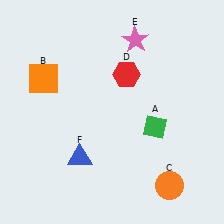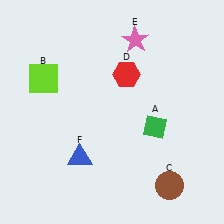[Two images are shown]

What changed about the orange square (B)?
In Image 1, B is orange. In Image 2, it changed to lime.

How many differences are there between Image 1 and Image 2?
There are 2 differences between the two images.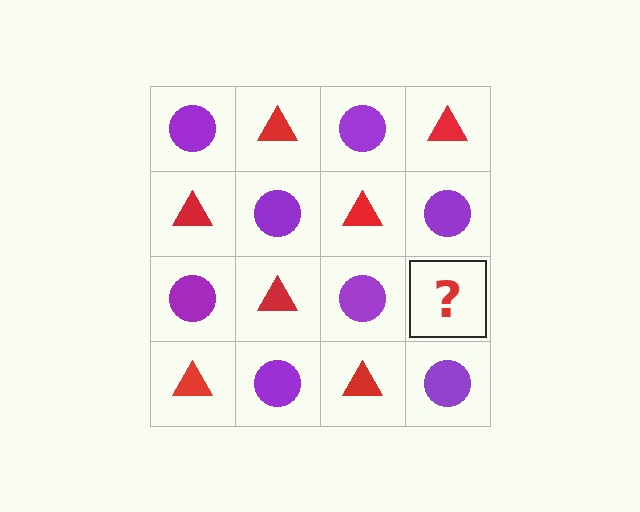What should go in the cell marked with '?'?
The missing cell should contain a red triangle.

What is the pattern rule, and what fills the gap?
The rule is that it alternates purple circle and red triangle in a checkerboard pattern. The gap should be filled with a red triangle.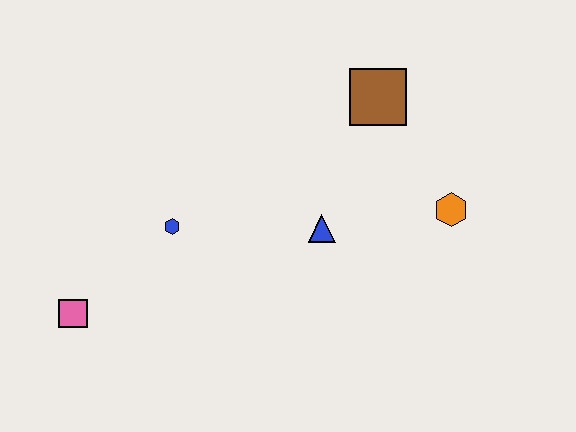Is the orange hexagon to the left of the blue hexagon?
No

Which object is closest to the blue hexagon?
The pink square is closest to the blue hexagon.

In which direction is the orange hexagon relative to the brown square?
The orange hexagon is below the brown square.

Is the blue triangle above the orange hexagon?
No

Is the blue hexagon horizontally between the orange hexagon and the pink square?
Yes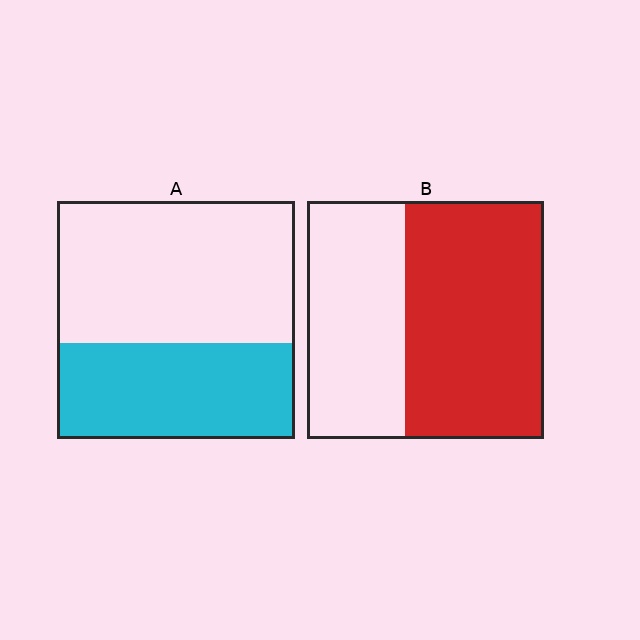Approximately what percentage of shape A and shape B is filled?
A is approximately 40% and B is approximately 60%.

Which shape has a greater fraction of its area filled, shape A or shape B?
Shape B.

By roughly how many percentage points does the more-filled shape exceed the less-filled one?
By roughly 20 percentage points (B over A).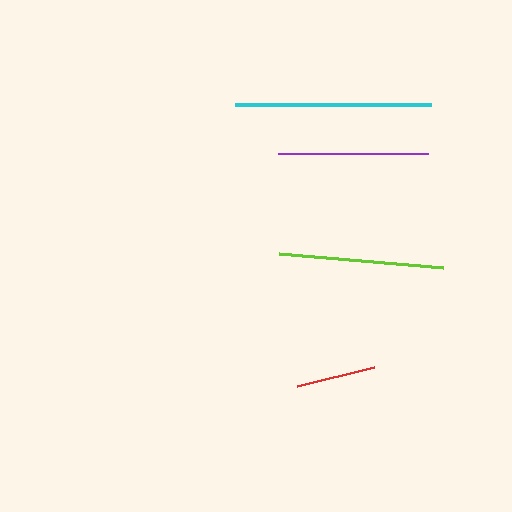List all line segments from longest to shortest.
From longest to shortest: cyan, lime, purple, red.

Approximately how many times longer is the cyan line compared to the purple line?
The cyan line is approximately 1.3 times the length of the purple line.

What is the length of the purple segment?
The purple segment is approximately 150 pixels long.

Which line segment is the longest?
The cyan line is the longest at approximately 196 pixels.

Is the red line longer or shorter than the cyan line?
The cyan line is longer than the red line.